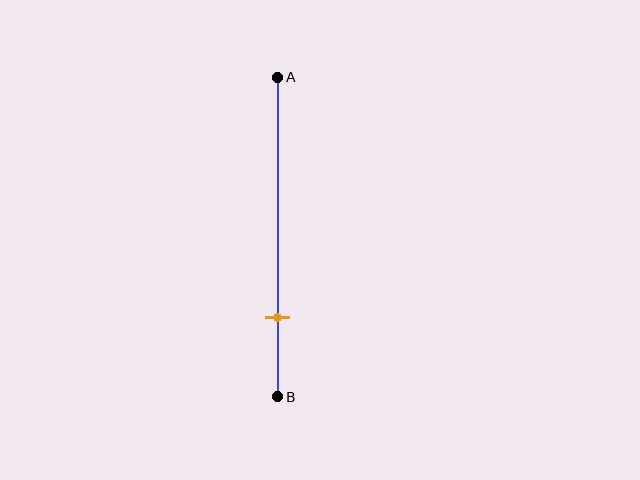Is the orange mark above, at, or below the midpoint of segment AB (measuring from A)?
The orange mark is below the midpoint of segment AB.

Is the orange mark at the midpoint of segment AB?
No, the mark is at about 75% from A, not at the 50% midpoint.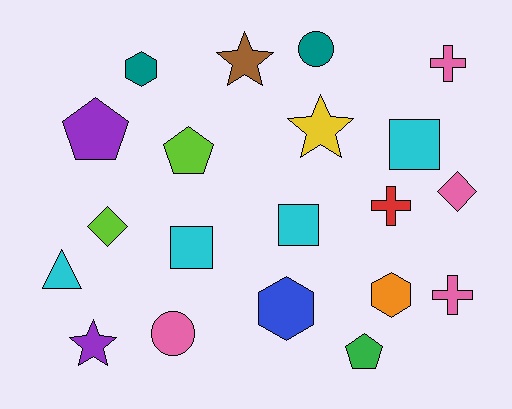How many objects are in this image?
There are 20 objects.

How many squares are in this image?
There are 3 squares.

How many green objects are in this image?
There is 1 green object.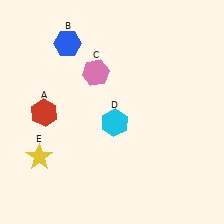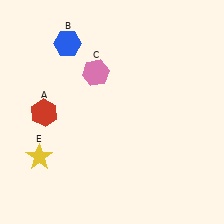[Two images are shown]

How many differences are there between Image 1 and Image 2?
There is 1 difference between the two images.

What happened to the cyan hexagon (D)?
The cyan hexagon (D) was removed in Image 2. It was in the bottom-right area of Image 1.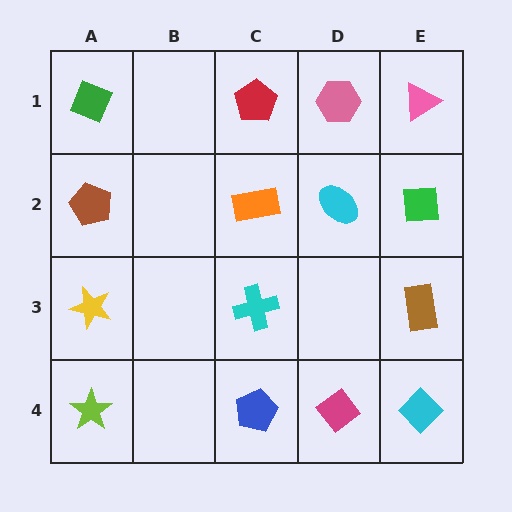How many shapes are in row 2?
4 shapes.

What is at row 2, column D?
A cyan ellipse.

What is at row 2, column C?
An orange rectangle.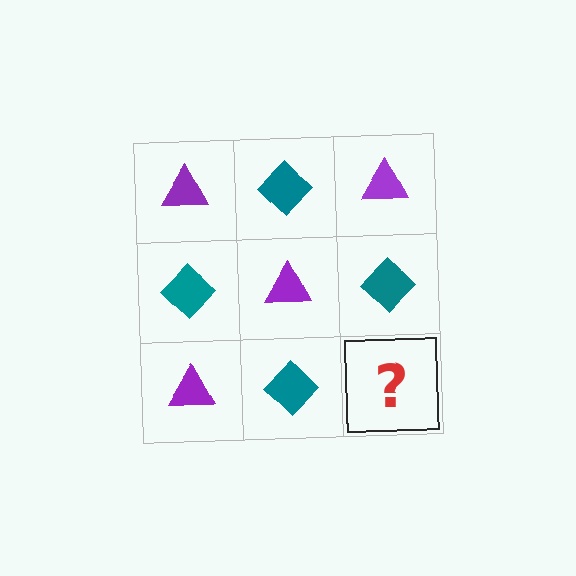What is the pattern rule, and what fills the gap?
The rule is that it alternates purple triangle and teal diamond in a checkerboard pattern. The gap should be filled with a purple triangle.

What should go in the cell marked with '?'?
The missing cell should contain a purple triangle.